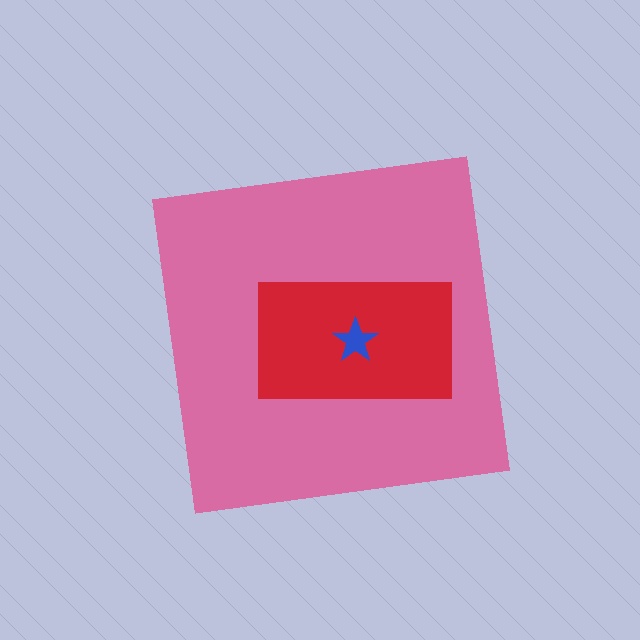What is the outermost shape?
The pink square.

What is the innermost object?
The blue star.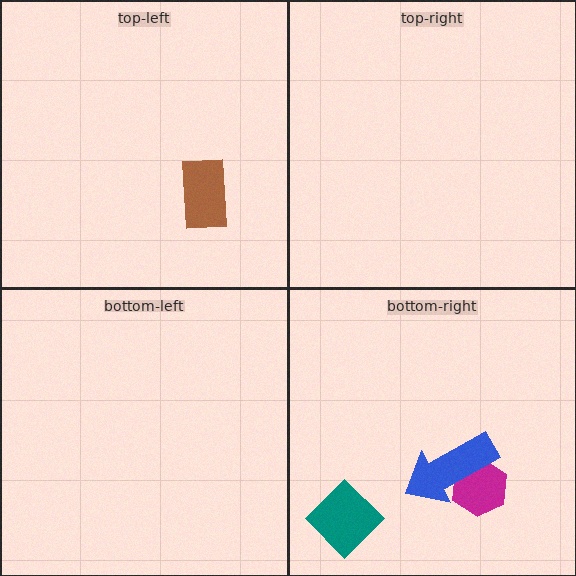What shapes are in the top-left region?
The brown rectangle.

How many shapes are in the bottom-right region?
3.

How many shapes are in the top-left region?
1.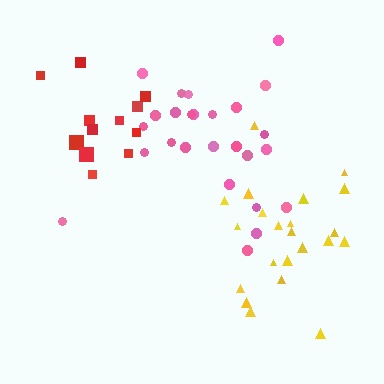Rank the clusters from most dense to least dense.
red, yellow, pink.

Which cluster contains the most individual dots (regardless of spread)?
Pink (26).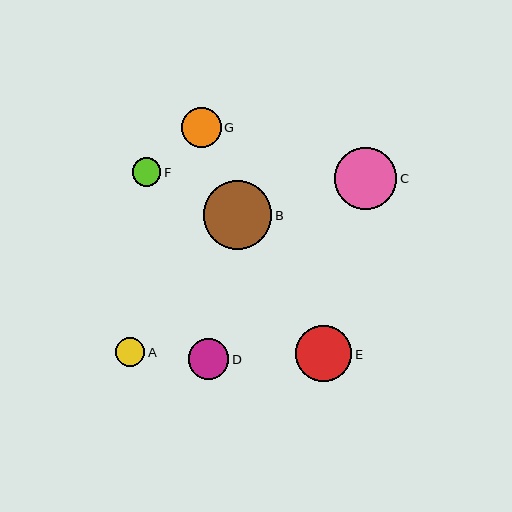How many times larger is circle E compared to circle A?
Circle E is approximately 1.9 times the size of circle A.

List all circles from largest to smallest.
From largest to smallest: B, C, E, D, G, A, F.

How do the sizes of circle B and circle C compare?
Circle B and circle C are approximately the same size.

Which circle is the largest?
Circle B is the largest with a size of approximately 68 pixels.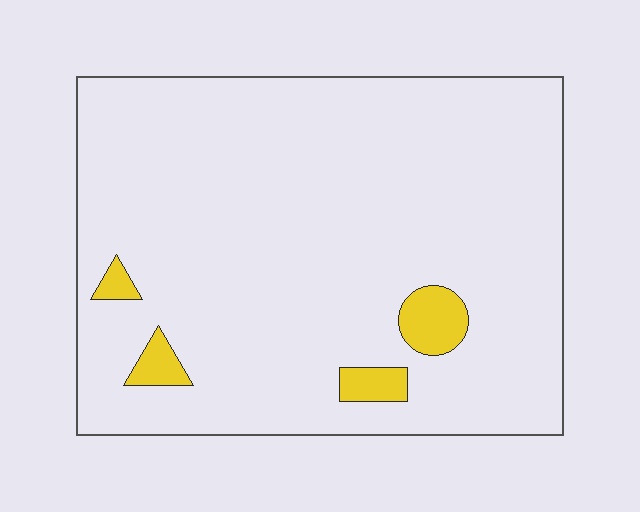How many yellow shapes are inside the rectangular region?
4.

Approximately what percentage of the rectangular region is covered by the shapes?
Approximately 5%.